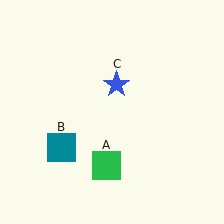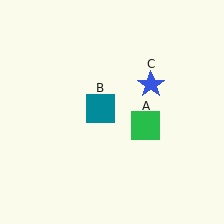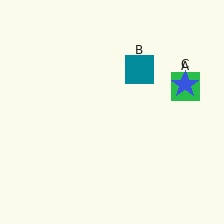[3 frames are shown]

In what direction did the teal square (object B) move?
The teal square (object B) moved up and to the right.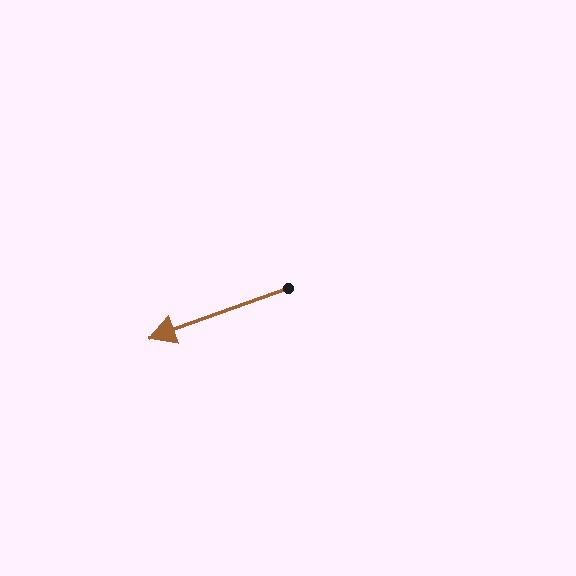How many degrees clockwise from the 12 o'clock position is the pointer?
Approximately 250 degrees.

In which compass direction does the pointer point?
West.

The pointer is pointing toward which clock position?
Roughly 8 o'clock.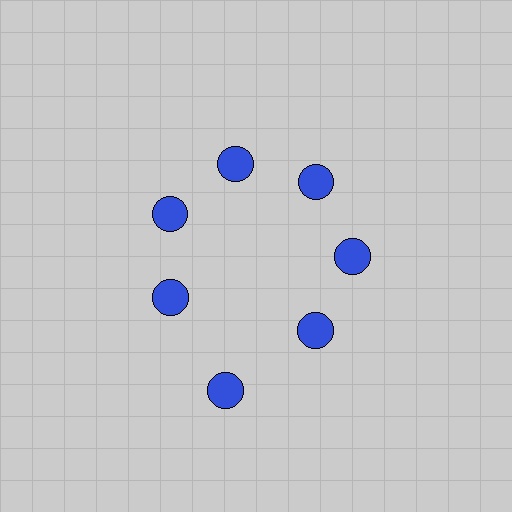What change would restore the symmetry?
The symmetry would be restored by moving it inward, back onto the ring so that all 7 circles sit at equal angles and equal distance from the center.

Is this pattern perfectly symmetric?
No. The 7 blue circles are arranged in a ring, but one element near the 6 o'clock position is pushed outward from the center, breaking the 7-fold rotational symmetry.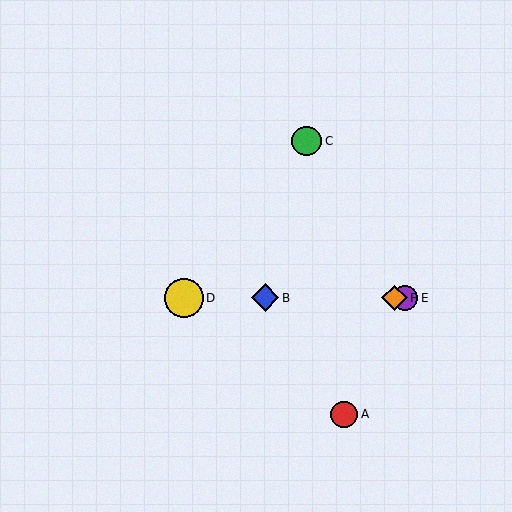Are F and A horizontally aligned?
No, F is at y≈298 and A is at y≈414.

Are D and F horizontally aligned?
Yes, both are at y≈298.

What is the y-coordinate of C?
Object C is at y≈141.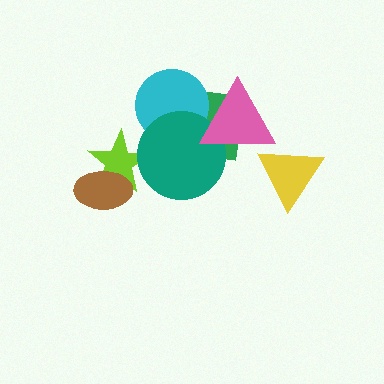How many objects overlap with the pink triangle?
3 objects overlap with the pink triangle.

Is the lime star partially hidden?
Yes, it is partially covered by another shape.